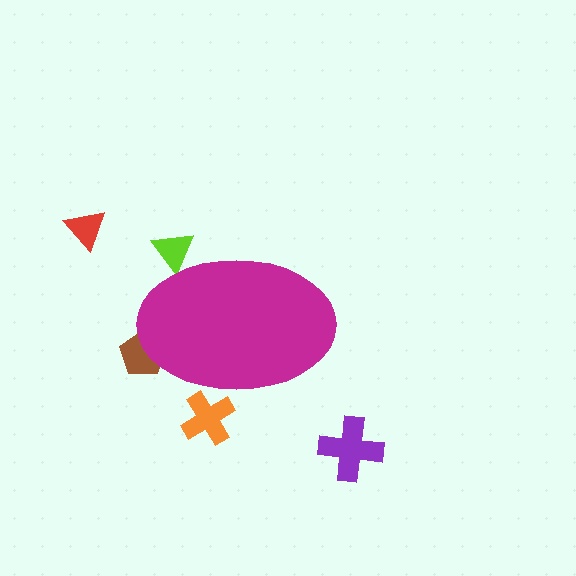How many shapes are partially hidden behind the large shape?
3 shapes are partially hidden.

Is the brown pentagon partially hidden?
Yes, the brown pentagon is partially hidden behind the magenta ellipse.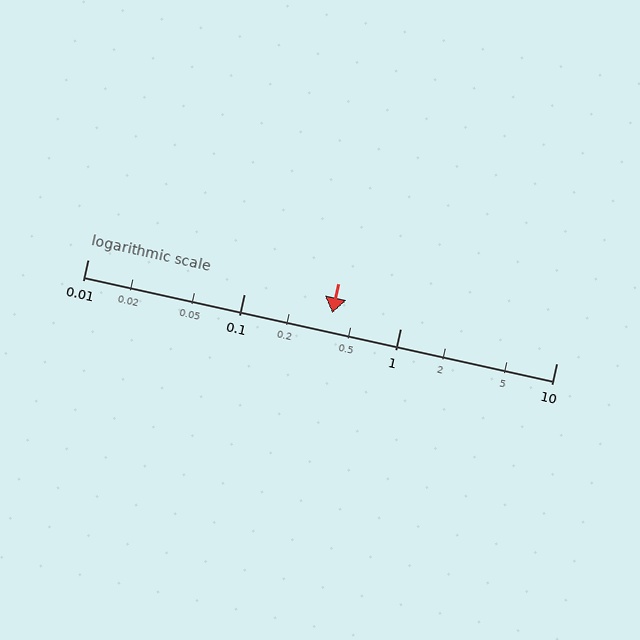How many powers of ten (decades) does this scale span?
The scale spans 3 decades, from 0.01 to 10.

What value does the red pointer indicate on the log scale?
The pointer indicates approximately 0.37.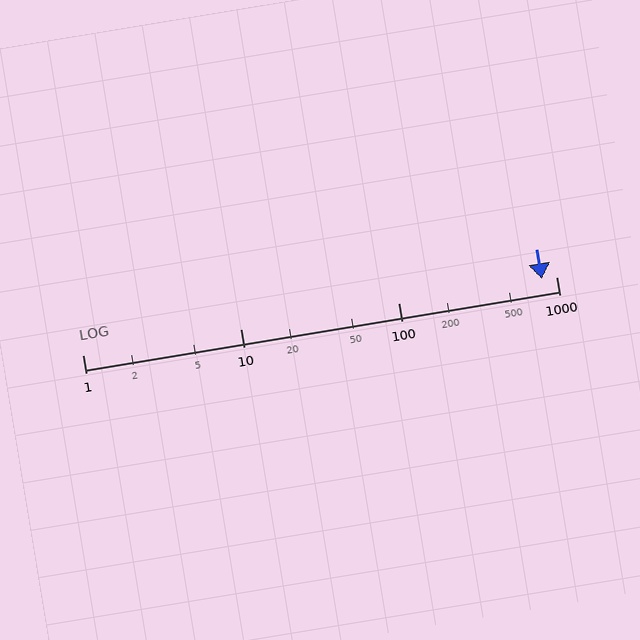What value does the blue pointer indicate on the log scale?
The pointer indicates approximately 810.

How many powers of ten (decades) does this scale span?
The scale spans 3 decades, from 1 to 1000.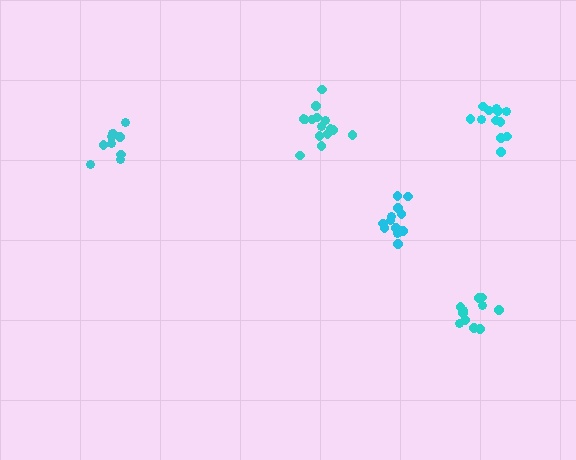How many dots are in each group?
Group 1: 11 dots, Group 2: 12 dots, Group 3: 15 dots, Group 4: 12 dots, Group 5: 10 dots (60 total).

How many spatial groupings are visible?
There are 5 spatial groupings.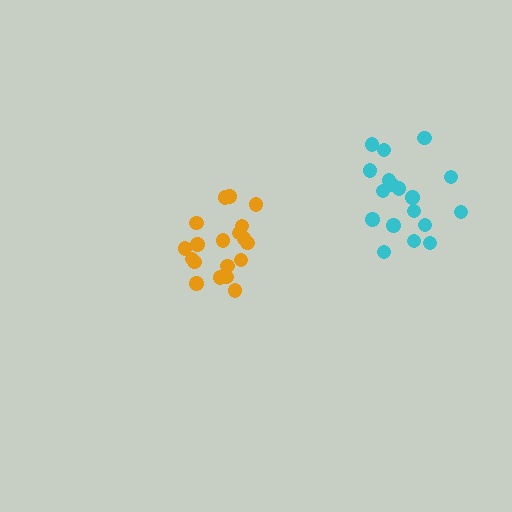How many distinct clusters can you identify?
There are 2 distinct clusters.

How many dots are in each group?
Group 1: 18 dots, Group 2: 19 dots (37 total).